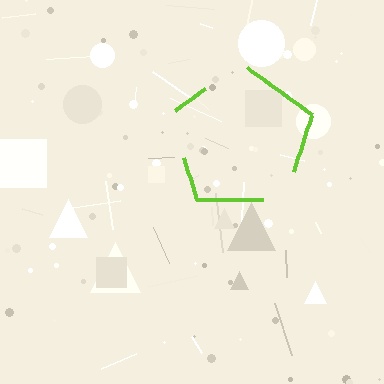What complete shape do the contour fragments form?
The contour fragments form a pentagon.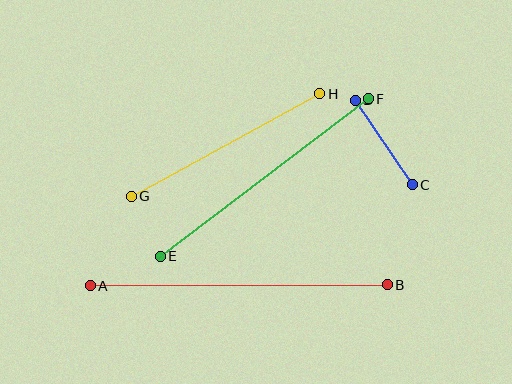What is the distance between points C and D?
The distance is approximately 102 pixels.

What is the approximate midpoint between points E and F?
The midpoint is at approximately (264, 177) pixels.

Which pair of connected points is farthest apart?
Points A and B are farthest apart.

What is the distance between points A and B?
The distance is approximately 297 pixels.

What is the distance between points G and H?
The distance is approximately 214 pixels.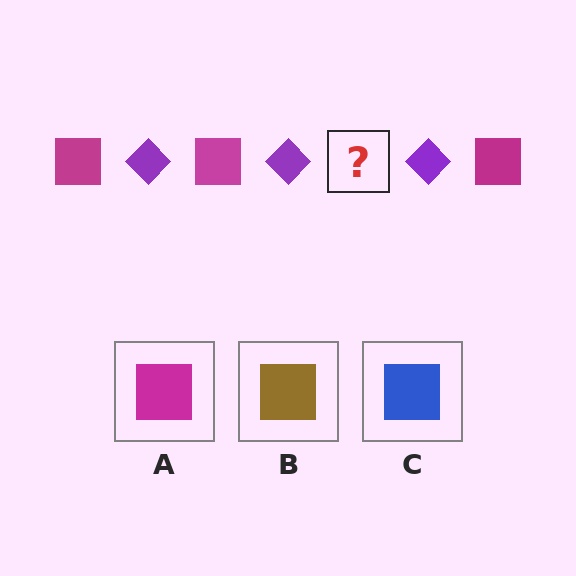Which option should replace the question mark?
Option A.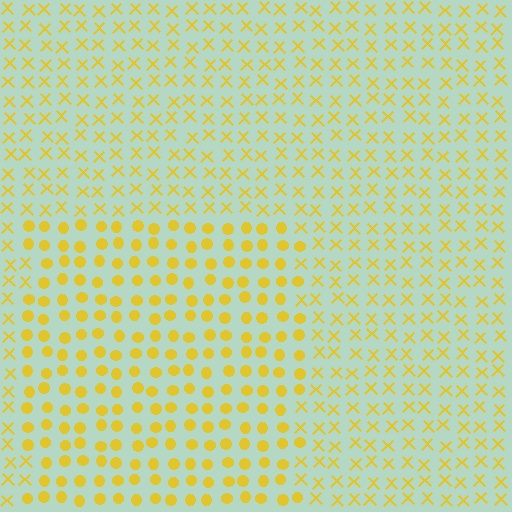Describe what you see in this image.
The image is filled with small yellow elements arranged in a uniform grid. A rectangle-shaped region contains circles, while the surrounding area contains X marks. The boundary is defined purely by the change in element shape.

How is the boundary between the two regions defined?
The boundary is defined by a change in element shape: circles inside vs. X marks outside. All elements share the same color and spacing.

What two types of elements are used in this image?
The image uses circles inside the rectangle region and X marks outside it.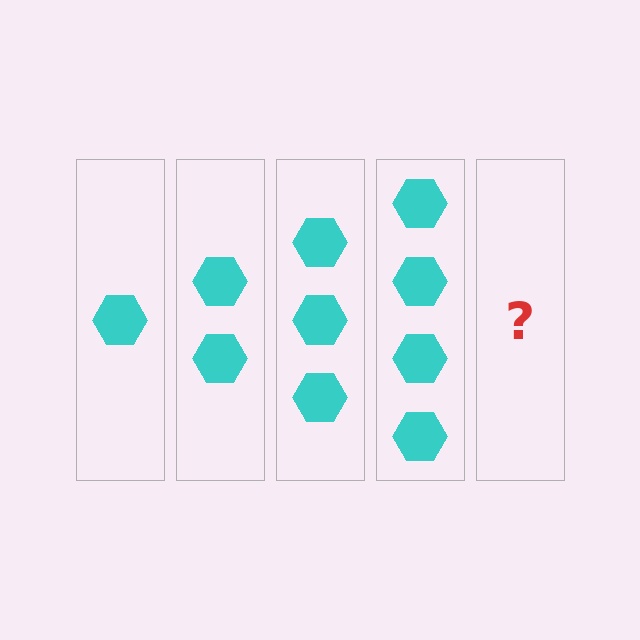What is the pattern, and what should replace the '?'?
The pattern is that each step adds one more hexagon. The '?' should be 5 hexagons.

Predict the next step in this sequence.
The next step is 5 hexagons.